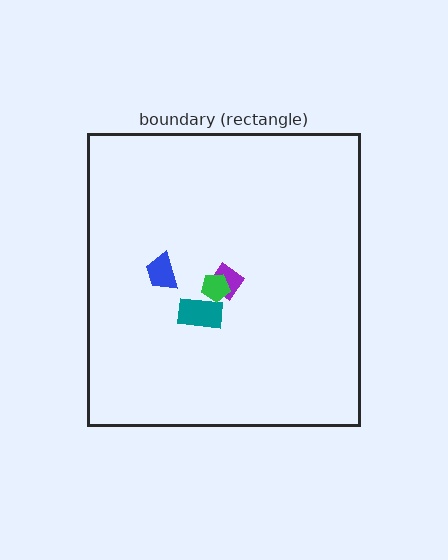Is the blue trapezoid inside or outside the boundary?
Inside.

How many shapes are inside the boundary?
4 inside, 0 outside.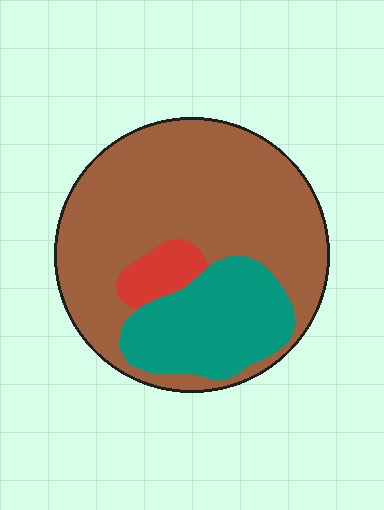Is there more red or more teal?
Teal.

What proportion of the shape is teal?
Teal takes up about one quarter (1/4) of the shape.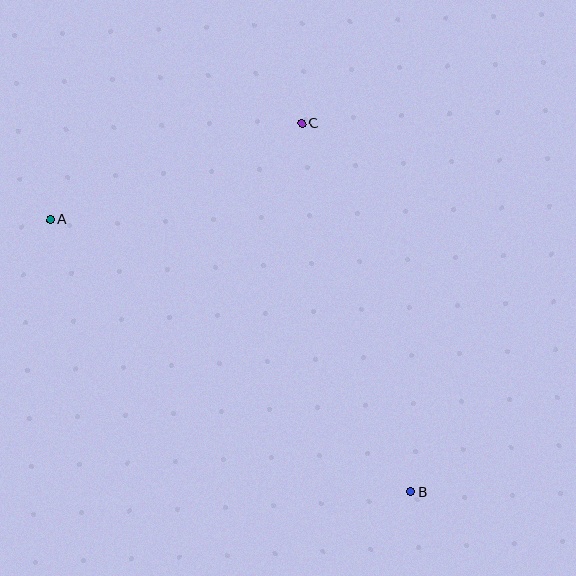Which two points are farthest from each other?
Points A and B are farthest from each other.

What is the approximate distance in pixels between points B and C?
The distance between B and C is approximately 385 pixels.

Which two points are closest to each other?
Points A and C are closest to each other.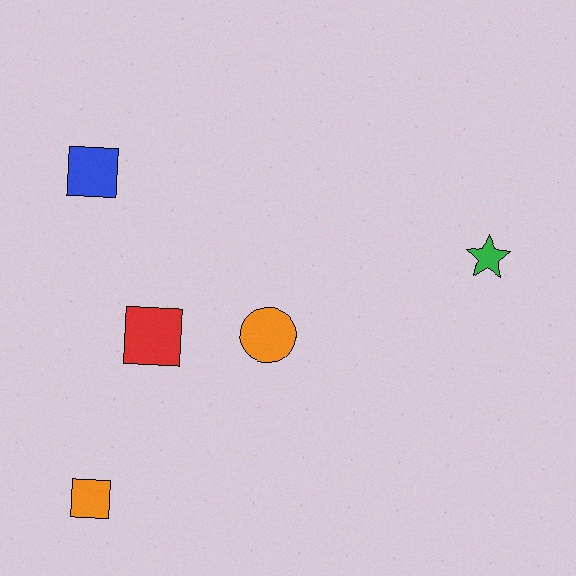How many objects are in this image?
There are 5 objects.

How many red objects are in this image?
There is 1 red object.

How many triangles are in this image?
There are no triangles.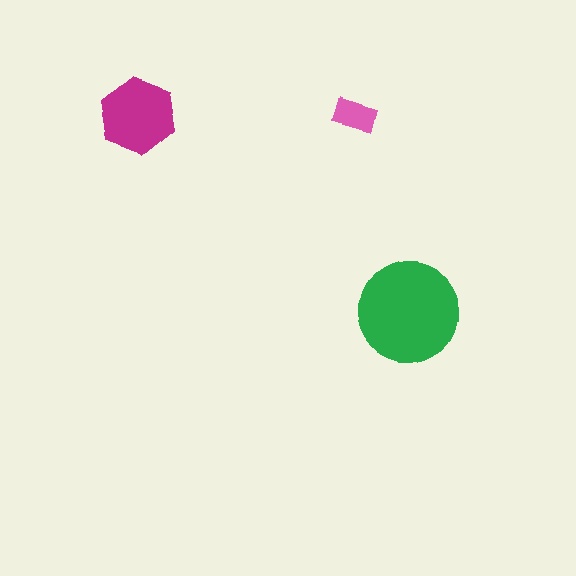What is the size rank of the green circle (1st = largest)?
1st.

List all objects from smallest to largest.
The pink rectangle, the magenta hexagon, the green circle.